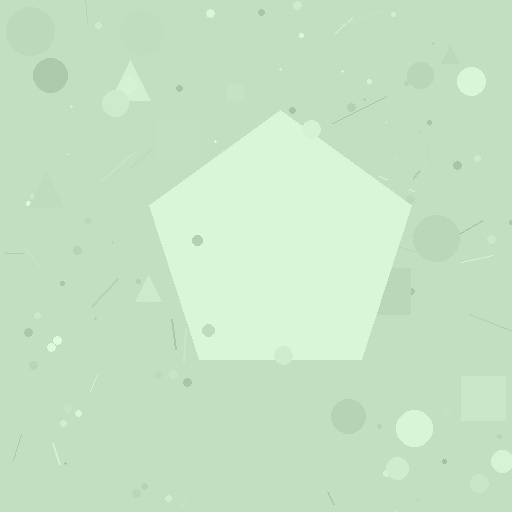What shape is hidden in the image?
A pentagon is hidden in the image.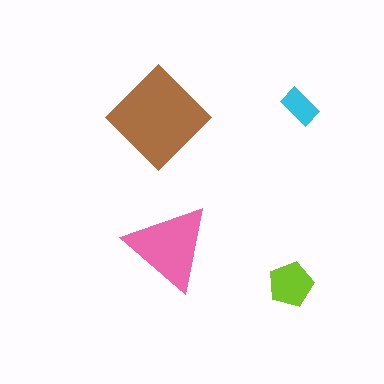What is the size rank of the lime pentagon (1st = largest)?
3rd.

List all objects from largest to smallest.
The brown diamond, the pink triangle, the lime pentagon, the cyan rectangle.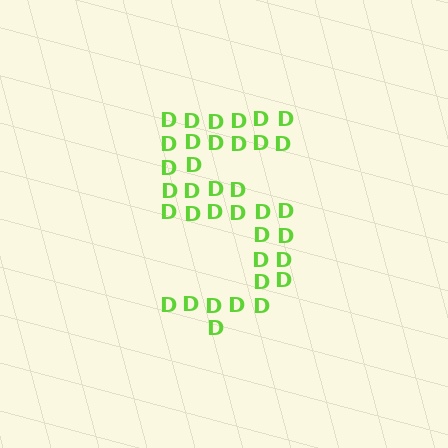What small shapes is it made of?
It is made of small letter D's.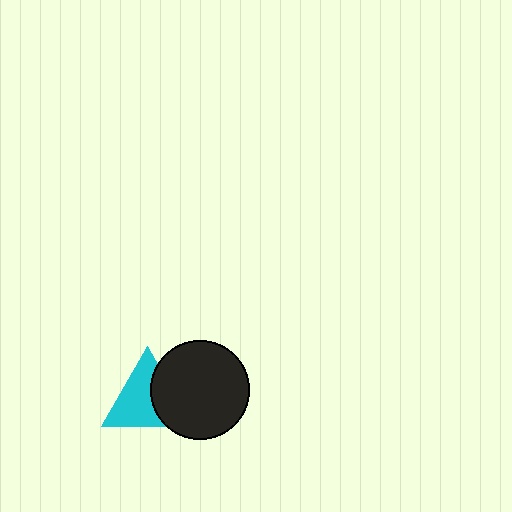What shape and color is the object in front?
The object in front is a black circle.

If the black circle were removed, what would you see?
You would see the complete cyan triangle.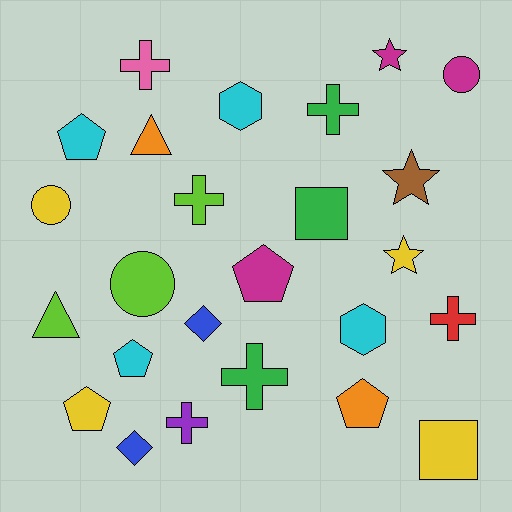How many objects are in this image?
There are 25 objects.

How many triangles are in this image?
There are 2 triangles.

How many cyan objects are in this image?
There are 4 cyan objects.